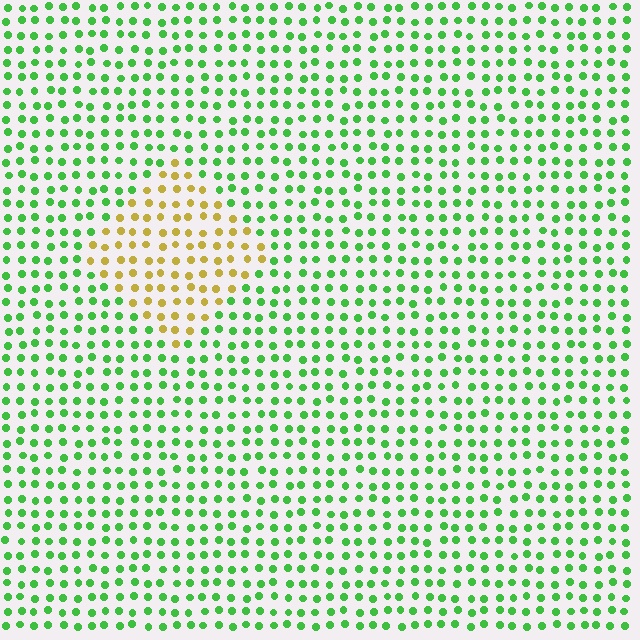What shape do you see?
I see a diamond.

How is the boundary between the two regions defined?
The boundary is defined purely by a slight shift in hue (about 68 degrees). Spacing, size, and orientation are identical on both sides.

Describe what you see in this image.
The image is filled with small green elements in a uniform arrangement. A diamond-shaped region is visible where the elements are tinted to a slightly different hue, forming a subtle color boundary.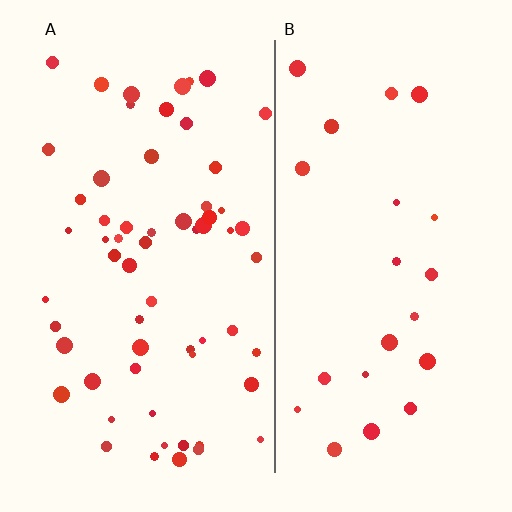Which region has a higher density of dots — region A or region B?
A (the left).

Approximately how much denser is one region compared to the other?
Approximately 2.8× — region A over region B.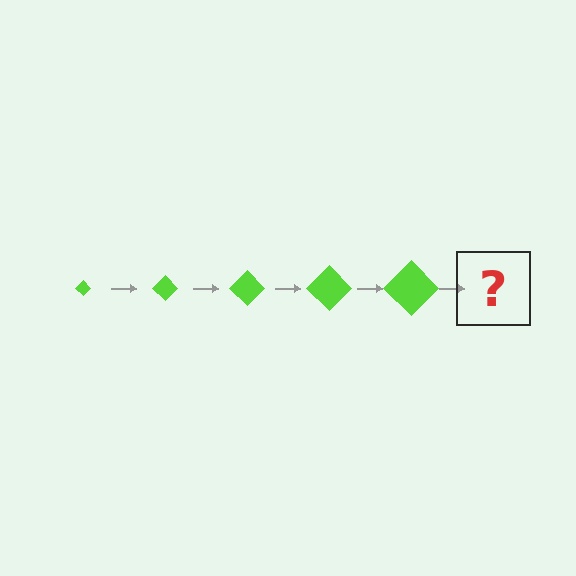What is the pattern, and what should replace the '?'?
The pattern is that the diamond gets progressively larger each step. The '?' should be a lime diamond, larger than the previous one.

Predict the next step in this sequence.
The next step is a lime diamond, larger than the previous one.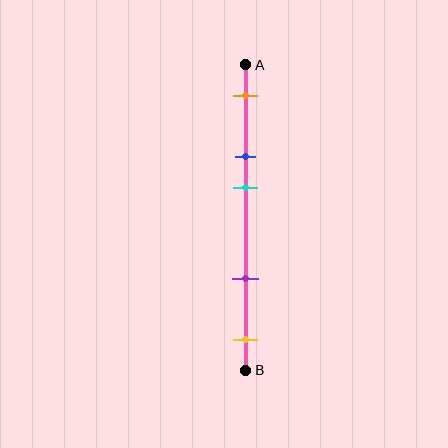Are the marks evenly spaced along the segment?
No, the marks are not evenly spaced.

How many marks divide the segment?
There are 5 marks dividing the segment.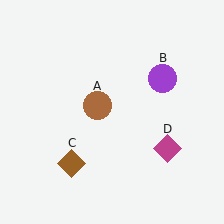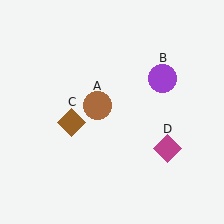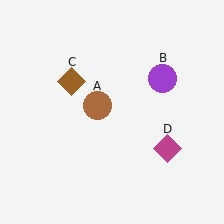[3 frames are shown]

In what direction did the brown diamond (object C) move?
The brown diamond (object C) moved up.